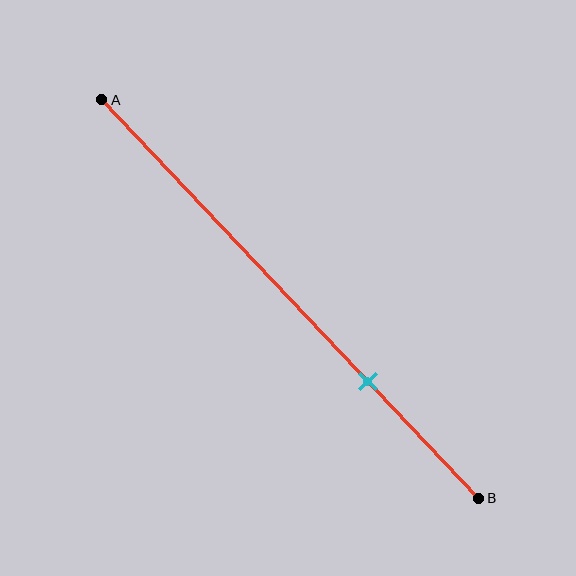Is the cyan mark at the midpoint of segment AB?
No, the mark is at about 70% from A, not at the 50% midpoint.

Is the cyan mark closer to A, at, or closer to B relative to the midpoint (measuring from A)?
The cyan mark is closer to point B than the midpoint of segment AB.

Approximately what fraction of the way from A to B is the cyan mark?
The cyan mark is approximately 70% of the way from A to B.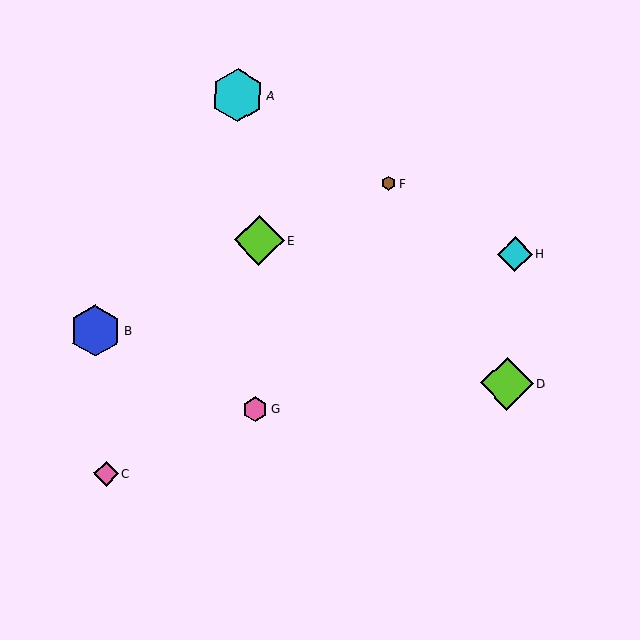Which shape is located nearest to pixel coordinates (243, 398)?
The pink hexagon (labeled G) at (255, 409) is nearest to that location.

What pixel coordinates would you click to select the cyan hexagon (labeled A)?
Click at (238, 95) to select the cyan hexagon A.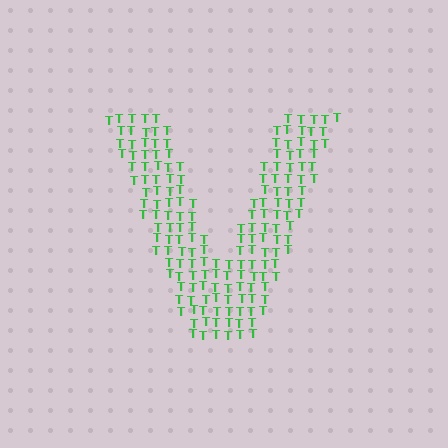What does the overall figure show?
The overall figure shows the letter V.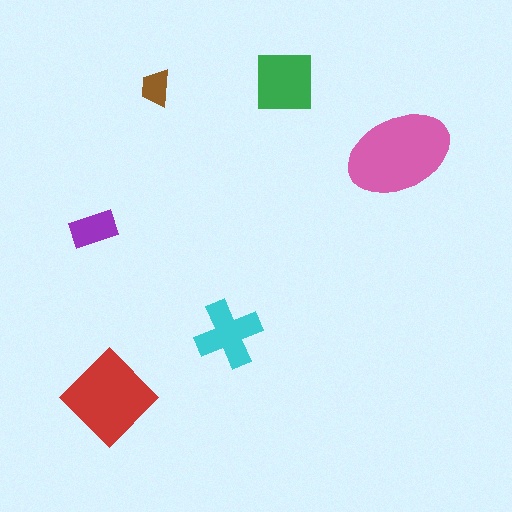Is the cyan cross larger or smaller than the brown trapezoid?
Larger.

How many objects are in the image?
There are 6 objects in the image.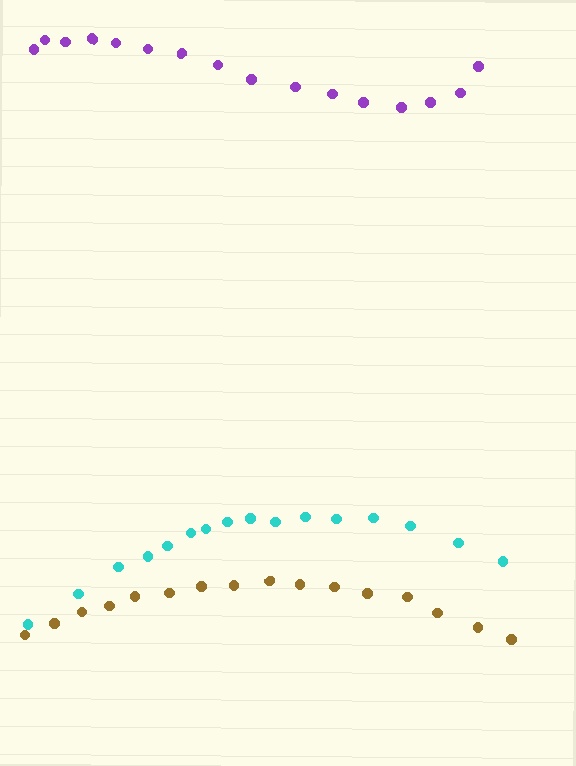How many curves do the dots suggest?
There are 3 distinct paths.